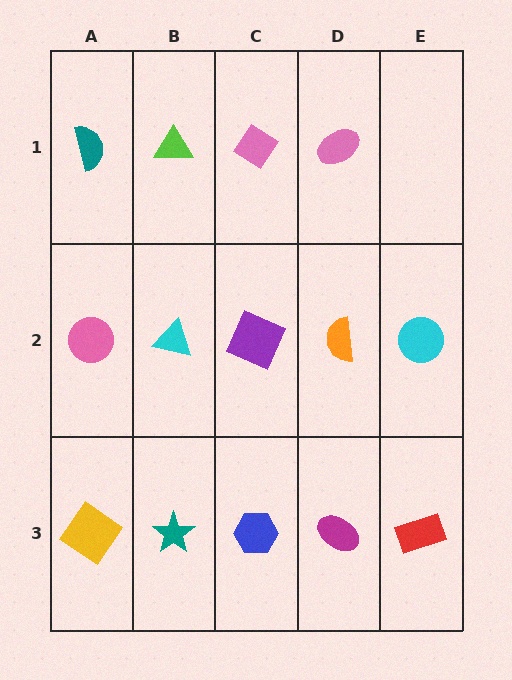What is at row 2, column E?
A cyan circle.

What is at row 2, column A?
A pink circle.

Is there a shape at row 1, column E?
No, that cell is empty.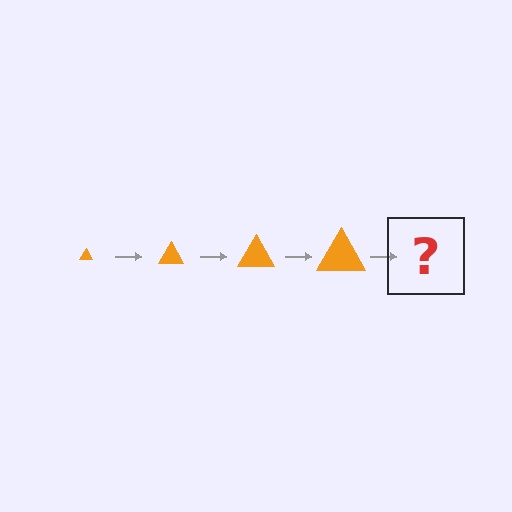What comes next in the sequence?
The next element should be an orange triangle, larger than the previous one.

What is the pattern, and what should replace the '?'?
The pattern is that the triangle gets progressively larger each step. The '?' should be an orange triangle, larger than the previous one.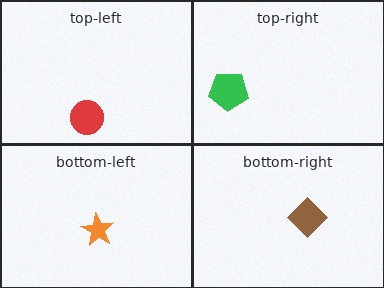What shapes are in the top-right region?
The green pentagon.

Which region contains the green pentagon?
The top-right region.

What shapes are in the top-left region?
The red circle.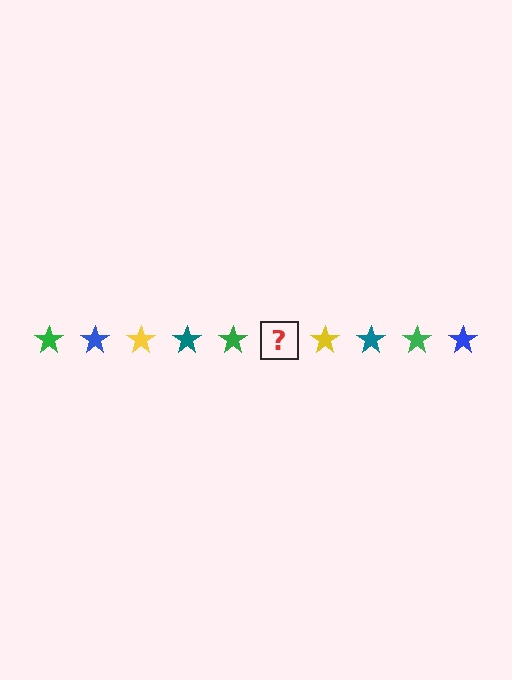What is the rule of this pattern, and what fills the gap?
The rule is that the pattern cycles through green, blue, yellow, teal stars. The gap should be filled with a blue star.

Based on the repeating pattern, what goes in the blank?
The blank should be a blue star.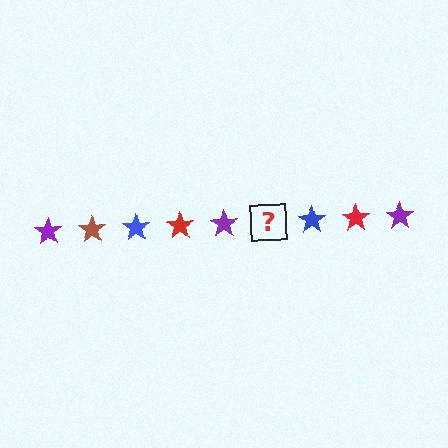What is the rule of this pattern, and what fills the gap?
The rule is that the pattern cycles through purple, brown, blue, red stars. The gap should be filled with a brown star.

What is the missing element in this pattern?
The missing element is a brown star.